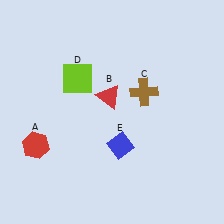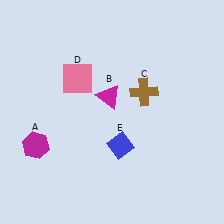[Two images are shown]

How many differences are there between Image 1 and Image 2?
There are 3 differences between the two images.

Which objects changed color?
A changed from red to magenta. B changed from red to magenta. D changed from lime to pink.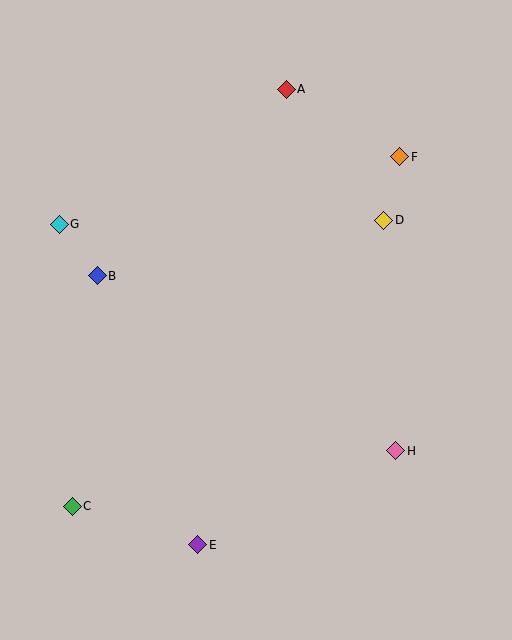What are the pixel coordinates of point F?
Point F is at (400, 157).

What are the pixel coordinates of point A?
Point A is at (286, 89).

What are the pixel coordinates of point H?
Point H is at (396, 451).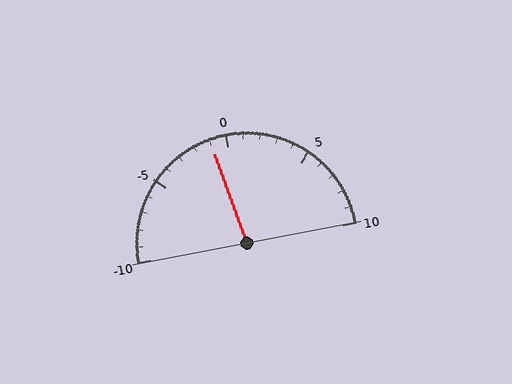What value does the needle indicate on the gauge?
The needle indicates approximately -1.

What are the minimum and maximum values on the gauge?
The gauge ranges from -10 to 10.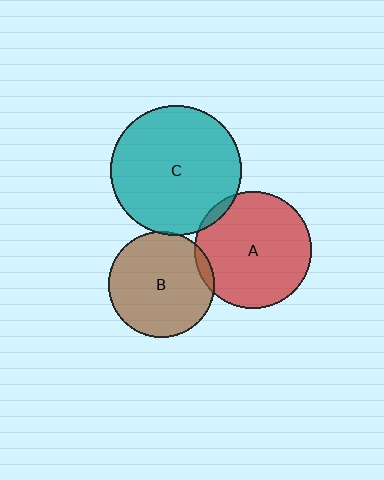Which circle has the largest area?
Circle C (teal).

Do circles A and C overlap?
Yes.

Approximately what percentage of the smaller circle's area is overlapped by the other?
Approximately 5%.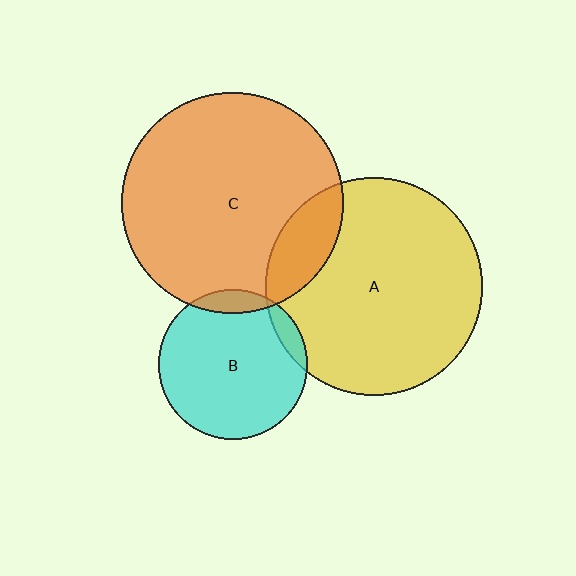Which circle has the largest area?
Circle C (orange).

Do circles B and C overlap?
Yes.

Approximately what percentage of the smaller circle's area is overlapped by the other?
Approximately 10%.